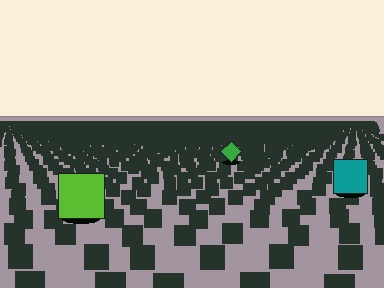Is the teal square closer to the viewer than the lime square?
No. The lime square is closer — you can tell from the texture gradient: the ground texture is coarser near it.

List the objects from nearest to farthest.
From nearest to farthest: the lime square, the teal square, the green diamond.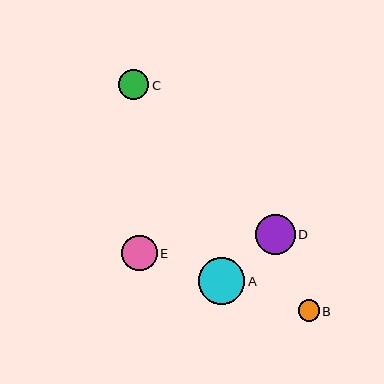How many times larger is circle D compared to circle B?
Circle D is approximately 1.9 times the size of circle B.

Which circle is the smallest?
Circle B is the smallest with a size of approximately 21 pixels.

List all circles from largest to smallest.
From largest to smallest: A, D, E, C, B.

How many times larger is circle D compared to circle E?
Circle D is approximately 1.1 times the size of circle E.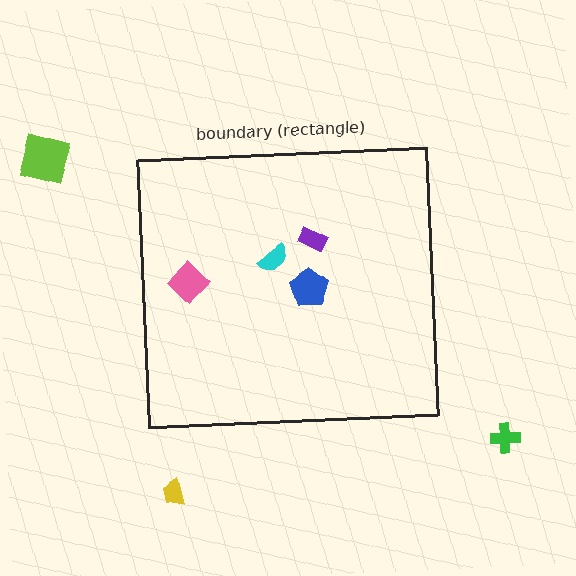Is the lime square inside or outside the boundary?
Outside.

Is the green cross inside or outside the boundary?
Outside.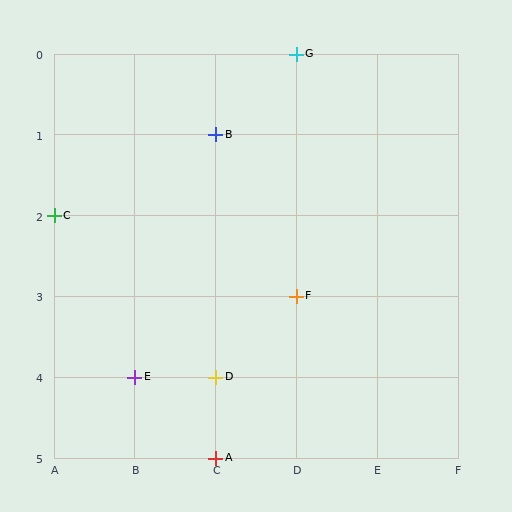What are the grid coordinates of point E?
Point E is at grid coordinates (B, 4).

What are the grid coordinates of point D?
Point D is at grid coordinates (C, 4).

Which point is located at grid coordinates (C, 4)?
Point D is at (C, 4).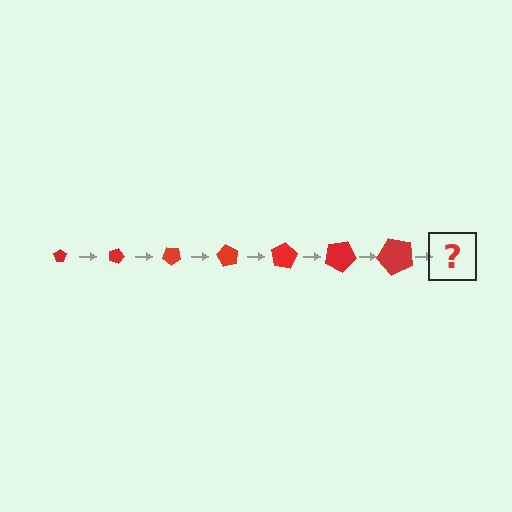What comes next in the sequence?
The next element should be a pentagon, larger than the previous one and rotated 140 degrees from the start.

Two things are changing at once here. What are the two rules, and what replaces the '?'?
The two rules are that the pentagon grows larger each step and it rotates 20 degrees each step. The '?' should be a pentagon, larger than the previous one and rotated 140 degrees from the start.